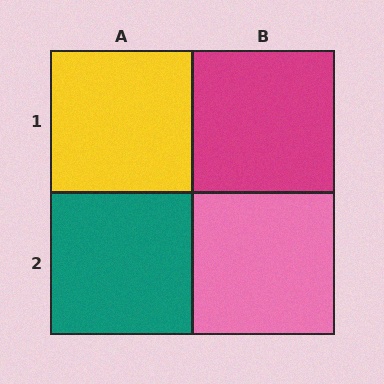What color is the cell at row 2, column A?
Teal.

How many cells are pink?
1 cell is pink.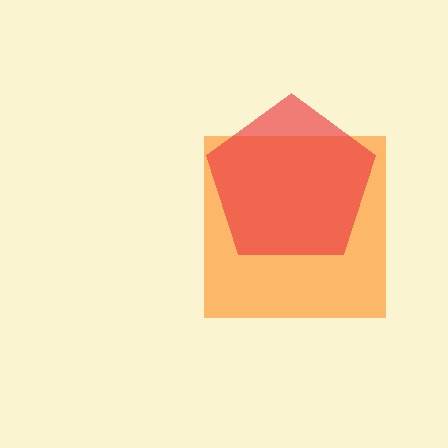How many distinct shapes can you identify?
There are 2 distinct shapes: an orange square, a red pentagon.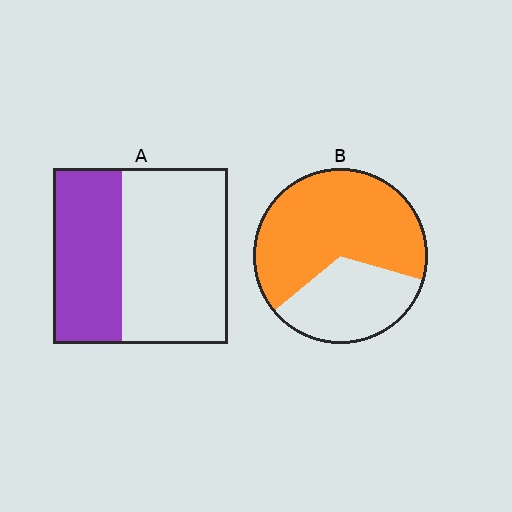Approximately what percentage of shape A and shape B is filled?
A is approximately 40% and B is approximately 65%.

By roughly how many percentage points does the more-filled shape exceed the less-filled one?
By roughly 25 percentage points (B over A).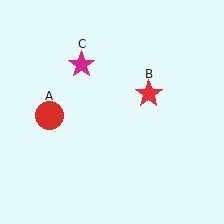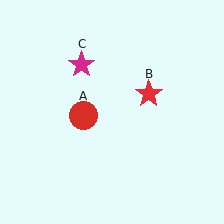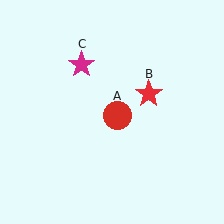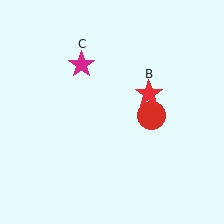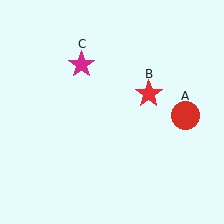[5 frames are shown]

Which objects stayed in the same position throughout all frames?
Red star (object B) and magenta star (object C) remained stationary.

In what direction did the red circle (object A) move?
The red circle (object A) moved right.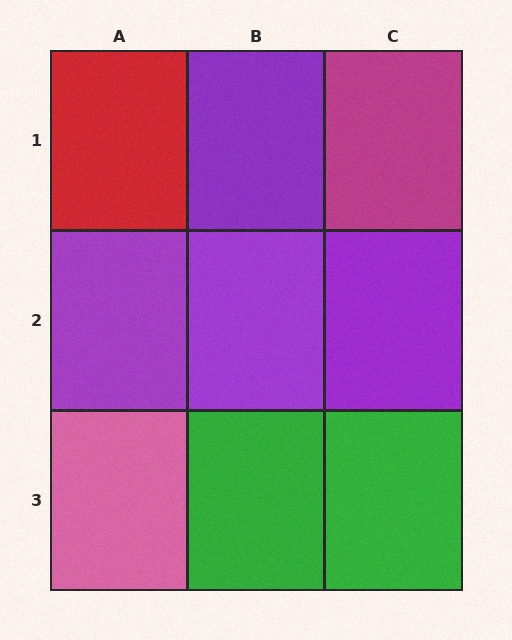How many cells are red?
1 cell is red.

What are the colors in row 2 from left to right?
Purple, purple, purple.